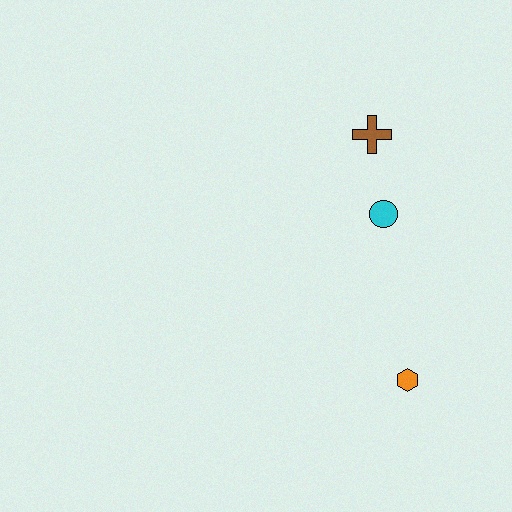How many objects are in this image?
There are 3 objects.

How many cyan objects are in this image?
There is 1 cyan object.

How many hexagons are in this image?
There is 1 hexagon.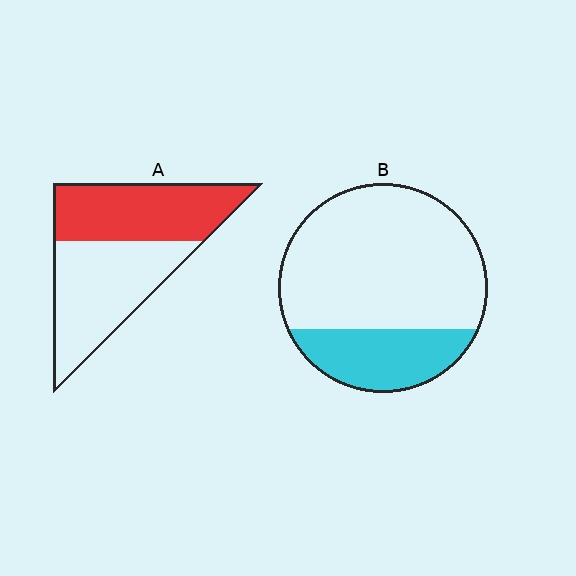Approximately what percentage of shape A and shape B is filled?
A is approximately 50% and B is approximately 25%.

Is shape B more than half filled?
No.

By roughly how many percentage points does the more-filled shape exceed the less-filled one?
By roughly 20 percentage points (A over B).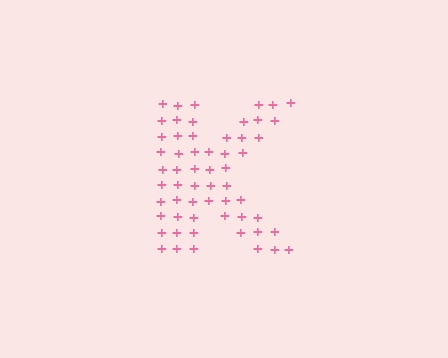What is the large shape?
The large shape is the letter K.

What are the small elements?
The small elements are plus signs.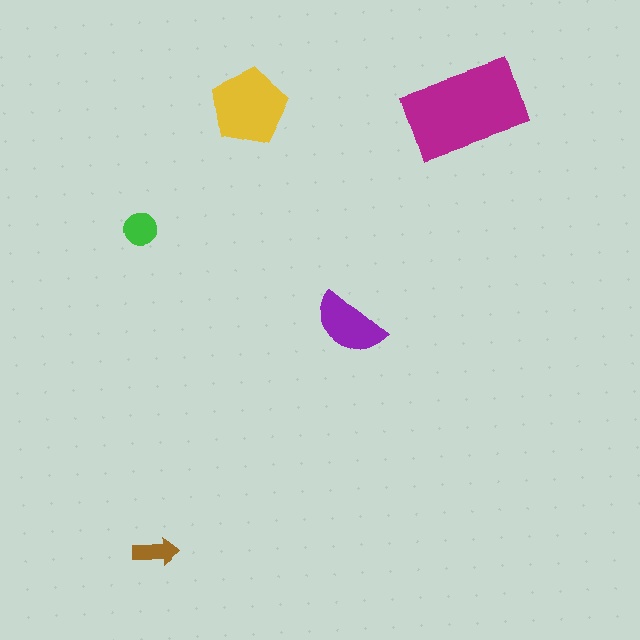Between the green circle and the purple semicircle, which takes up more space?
The purple semicircle.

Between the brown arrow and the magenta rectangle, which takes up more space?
The magenta rectangle.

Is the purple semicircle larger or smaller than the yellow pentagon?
Smaller.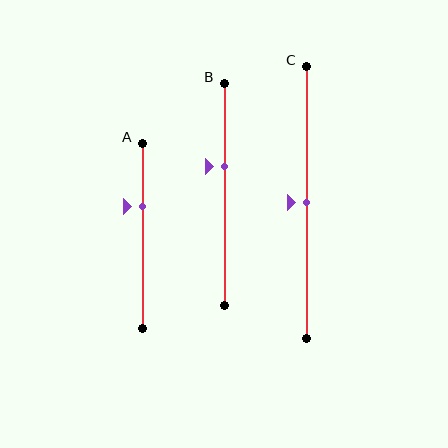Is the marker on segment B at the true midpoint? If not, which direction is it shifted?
No, the marker on segment B is shifted upward by about 13% of the segment length.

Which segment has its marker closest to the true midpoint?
Segment C has its marker closest to the true midpoint.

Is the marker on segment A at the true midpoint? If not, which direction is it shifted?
No, the marker on segment A is shifted upward by about 16% of the segment length.